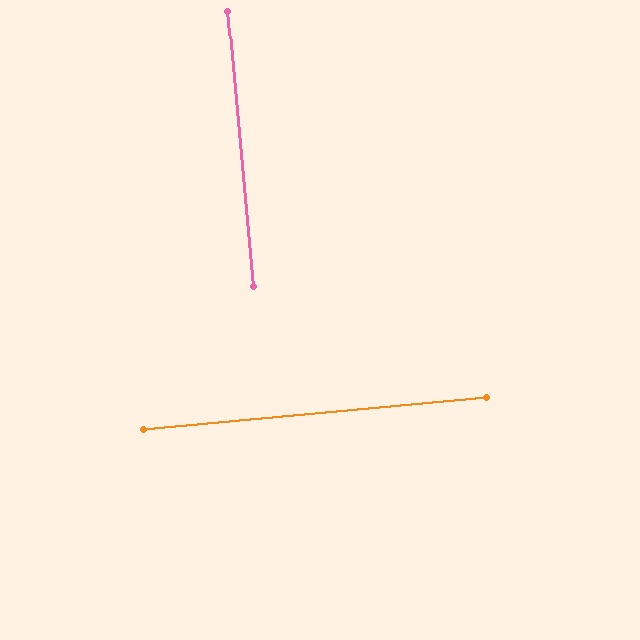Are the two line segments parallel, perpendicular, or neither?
Perpendicular — they meet at approximately 90°.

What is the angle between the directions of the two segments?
Approximately 90 degrees.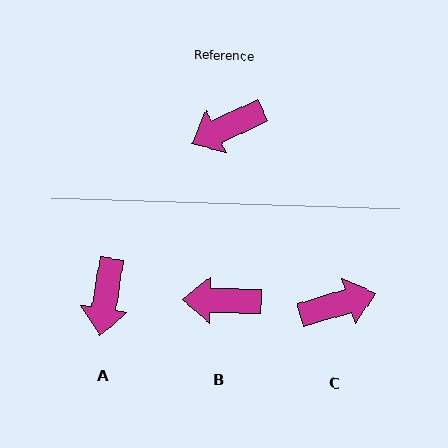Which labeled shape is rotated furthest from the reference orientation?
C, about 171 degrees away.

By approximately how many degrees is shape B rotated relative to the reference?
Approximately 27 degrees clockwise.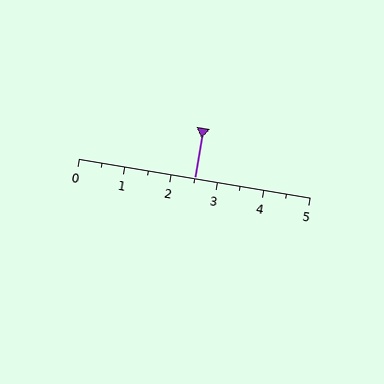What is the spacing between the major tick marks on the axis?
The major ticks are spaced 1 apart.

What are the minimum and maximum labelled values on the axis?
The axis runs from 0 to 5.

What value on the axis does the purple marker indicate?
The marker indicates approximately 2.5.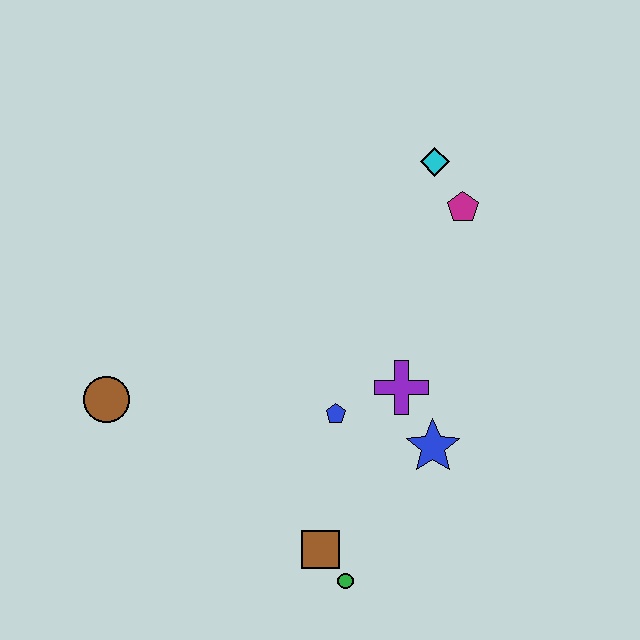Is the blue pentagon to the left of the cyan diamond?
Yes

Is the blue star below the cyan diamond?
Yes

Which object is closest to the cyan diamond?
The magenta pentagon is closest to the cyan diamond.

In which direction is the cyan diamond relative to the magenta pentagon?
The cyan diamond is above the magenta pentagon.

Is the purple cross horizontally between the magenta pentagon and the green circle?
Yes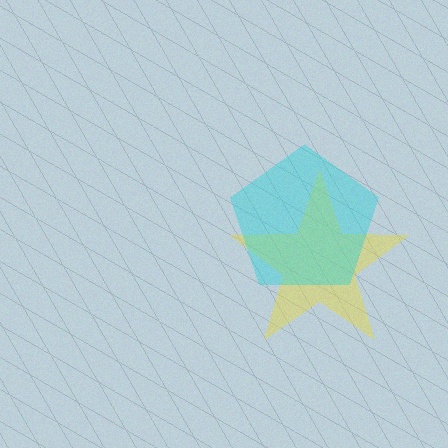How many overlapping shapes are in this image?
There are 2 overlapping shapes in the image.